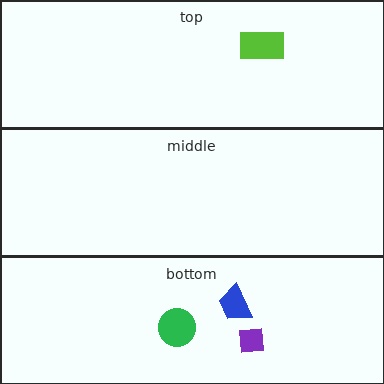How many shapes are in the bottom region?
3.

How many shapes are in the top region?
1.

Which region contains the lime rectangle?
The top region.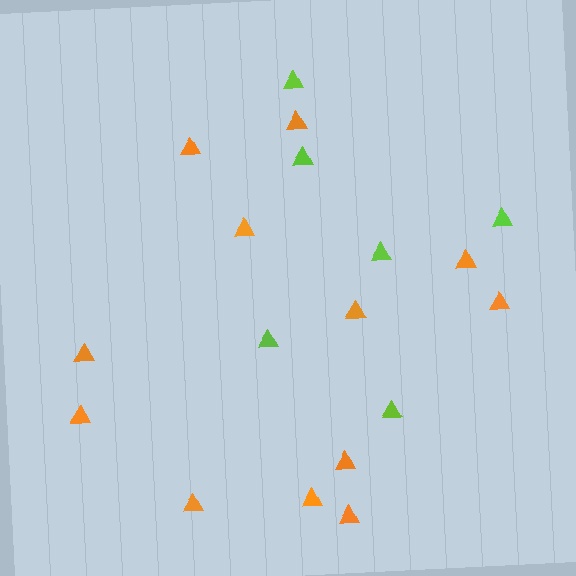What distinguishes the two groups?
There are 2 groups: one group of lime triangles (6) and one group of orange triangles (12).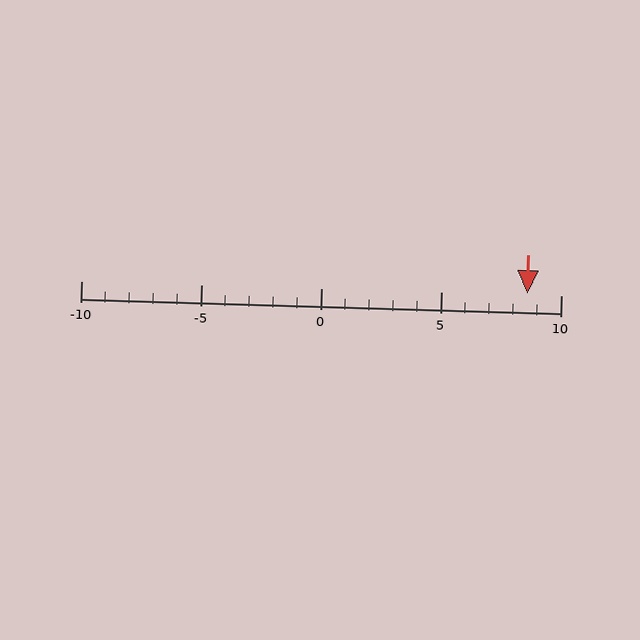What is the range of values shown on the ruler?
The ruler shows values from -10 to 10.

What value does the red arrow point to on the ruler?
The red arrow points to approximately 9.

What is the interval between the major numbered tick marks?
The major tick marks are spaced 5 units apart.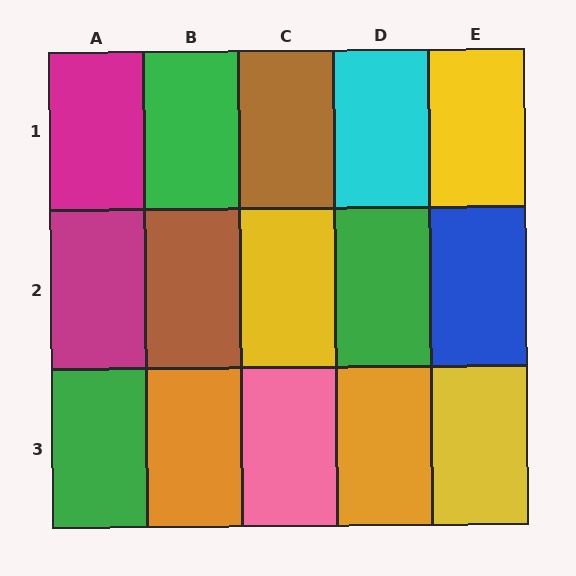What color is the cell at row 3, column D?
Orange.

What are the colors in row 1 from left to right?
Magenta, green, brown, cyan, yellow.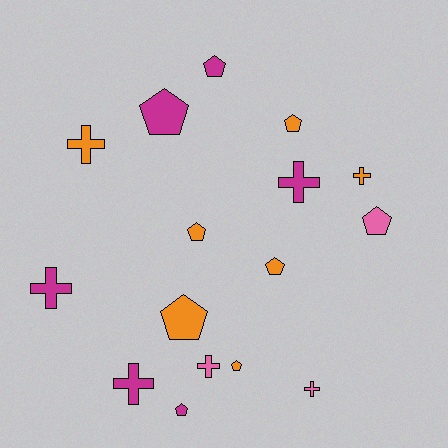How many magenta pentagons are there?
There are 3 magenta pentagons.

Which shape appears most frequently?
Pentagon, with 9 objects.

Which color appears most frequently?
Orange, with 7 objects.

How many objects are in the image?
There are 16 objects.